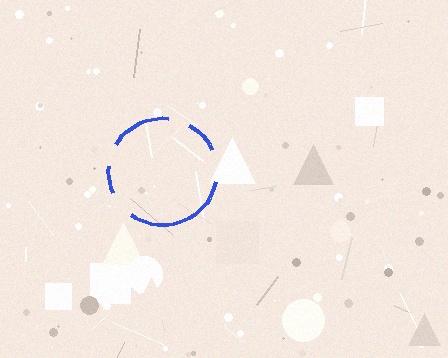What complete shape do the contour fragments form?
The contour fragments form a circle.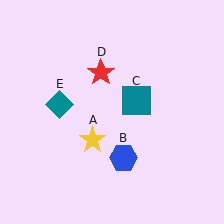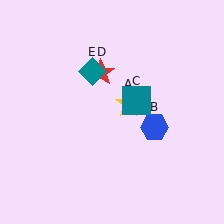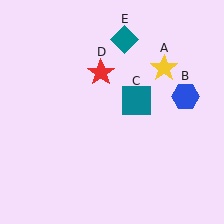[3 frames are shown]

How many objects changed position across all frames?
3 objects changed position: yellow star (object A), blue hexagon (object B), teal diamond (object E).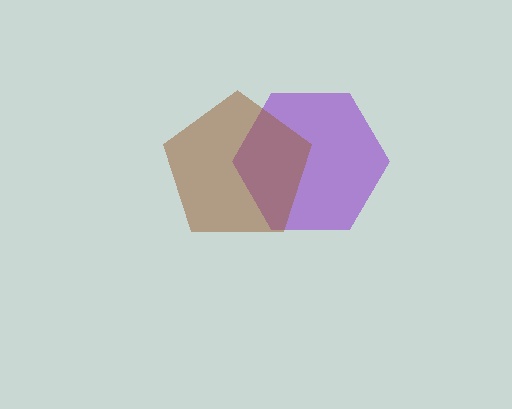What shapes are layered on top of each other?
The layered shapes are: a purple hexagon, a brown pentagon.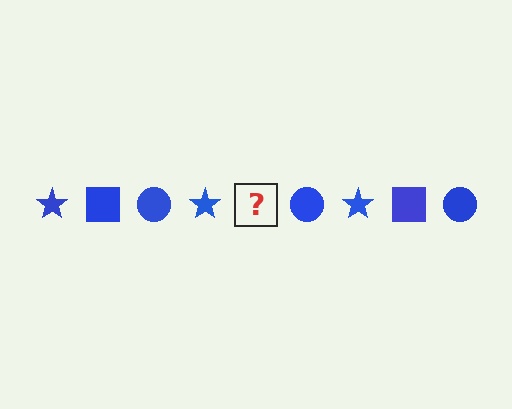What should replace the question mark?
The question mark should be replaced with a blue square.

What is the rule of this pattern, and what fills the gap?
The rule is that the pattern cycles through star, square, circle shapes in blue. The gap should be filled with a blue square.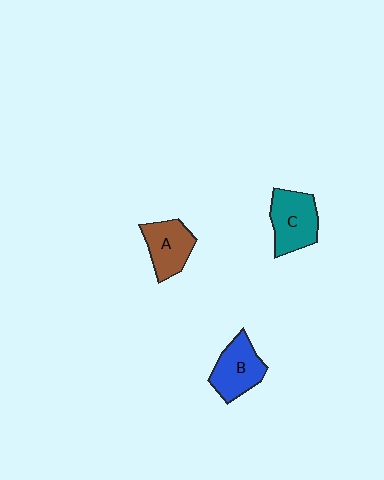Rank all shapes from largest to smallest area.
From largest to smallest: C (teal), B (blue), A (brown).